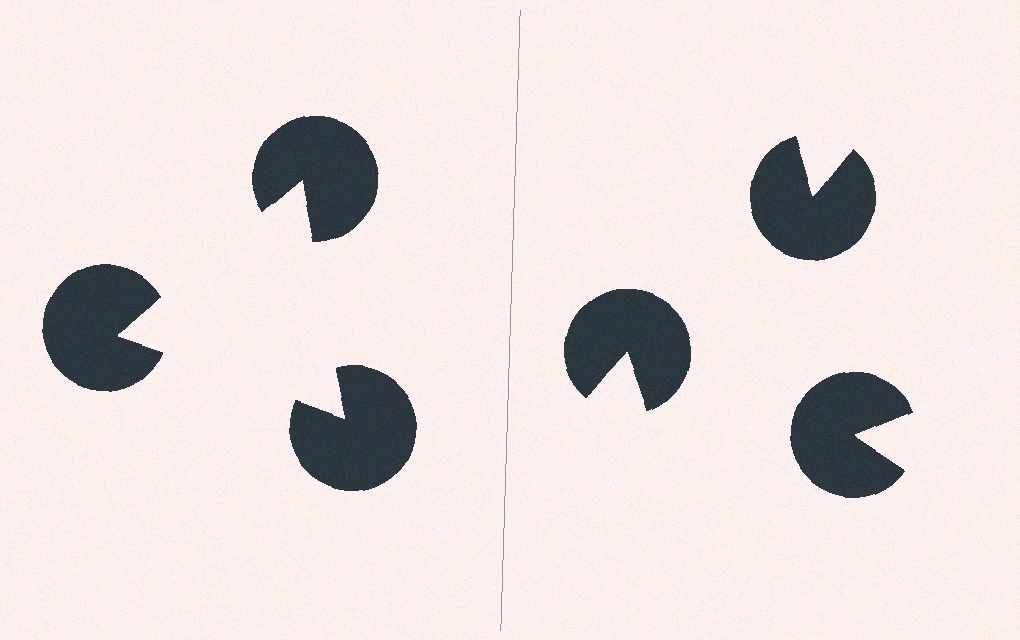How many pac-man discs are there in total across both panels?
6 — 3 on each side.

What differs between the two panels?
The pac-man discs are positioned identically on both sides; only the wedge orientations differ. On the left they align to a triangle; on the right they are misaligned.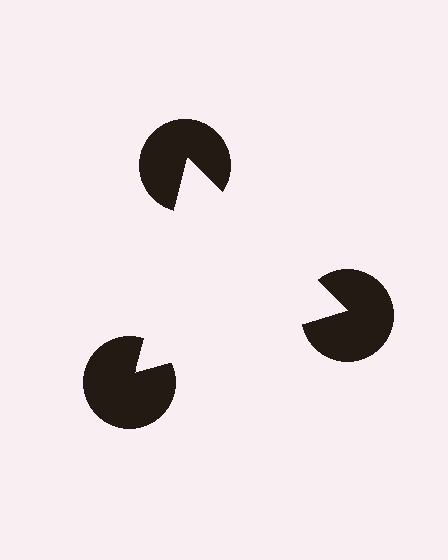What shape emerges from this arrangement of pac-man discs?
An illusory triangle — its edges are inferred from the aligned wedge cuts in the pac-man discs, not physically drawn.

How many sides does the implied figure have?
3 sides.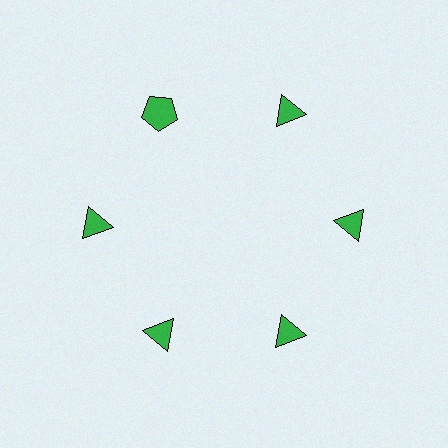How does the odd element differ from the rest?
It has a different shape: pentagon instead of triangle.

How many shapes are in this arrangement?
There are 6 shapes arranged in a ring pattern.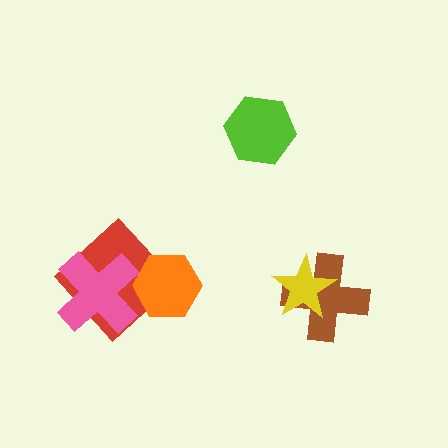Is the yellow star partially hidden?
No, no other shape covers it.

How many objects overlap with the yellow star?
1 object overlaps with the yellow star.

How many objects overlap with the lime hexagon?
0 objects overlap with the lime hexagon.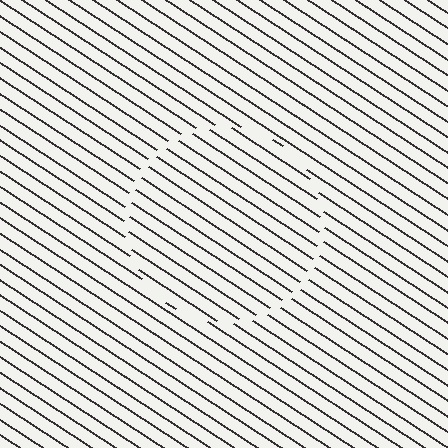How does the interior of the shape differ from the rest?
The interior of the shape contains the same grating, shifted by half a period — the contour is defined by the phase discontinuity where line-ends from the inner and outer gratings abut.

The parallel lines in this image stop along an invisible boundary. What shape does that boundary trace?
An illusory circle. The interior of the shape contains the same grating, shifted by half a period — the contour is defined by the phase discontinuity where line-ends from the inner and outer gratings abut.